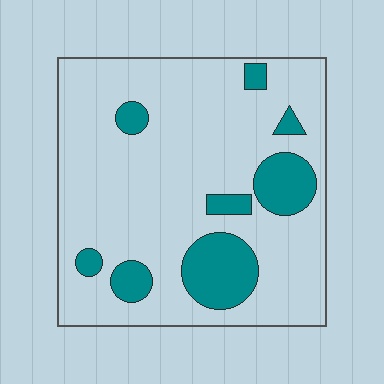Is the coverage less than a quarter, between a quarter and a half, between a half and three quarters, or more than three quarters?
Less than a quarter.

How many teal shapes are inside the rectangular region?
8.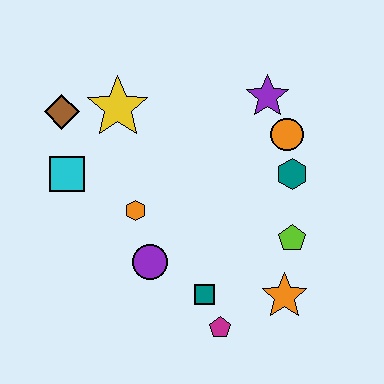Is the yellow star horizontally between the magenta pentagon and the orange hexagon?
No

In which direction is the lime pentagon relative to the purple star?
The lime pentagon is below the purple star.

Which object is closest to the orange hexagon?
The purple circle is closest to the orange hexagon.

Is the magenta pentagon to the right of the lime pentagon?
No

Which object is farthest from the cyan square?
The orange star is farthest from the cyan square.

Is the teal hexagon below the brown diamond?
Yes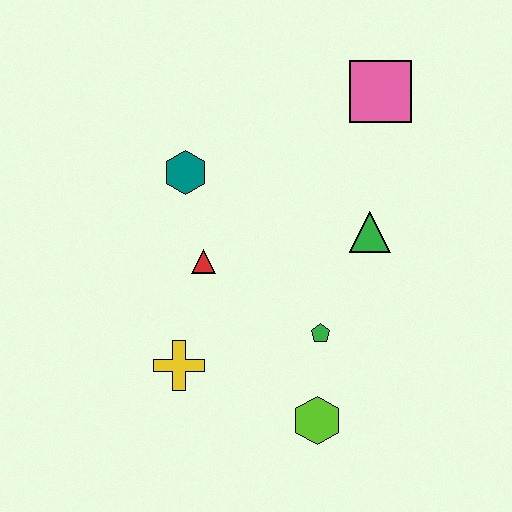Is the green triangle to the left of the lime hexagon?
No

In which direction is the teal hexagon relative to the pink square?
The teal hexagon is to the left of the pink square.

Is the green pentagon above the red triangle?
No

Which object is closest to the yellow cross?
The red triangle is closest to the yellow cross.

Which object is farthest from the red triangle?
The pink square is farthest from the red triangle.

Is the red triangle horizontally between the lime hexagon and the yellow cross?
Yes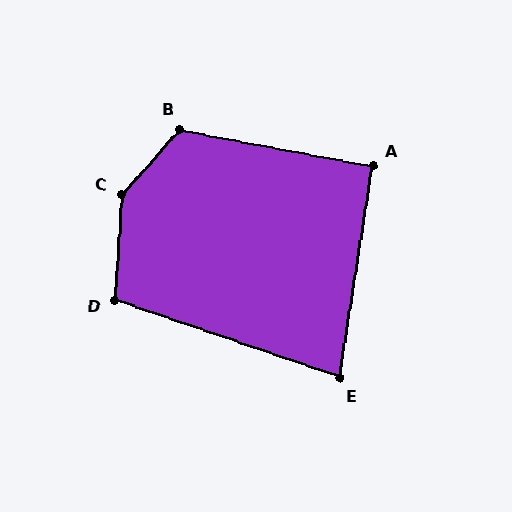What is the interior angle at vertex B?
Approximately 121 degrees (obtuse).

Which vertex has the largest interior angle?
C, at approximately 142 degrees.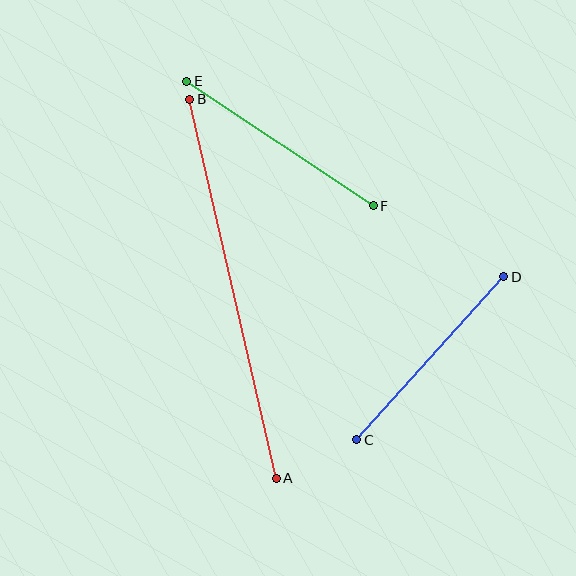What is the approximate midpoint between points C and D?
The midpoint is at approximately (430, 358) pixels.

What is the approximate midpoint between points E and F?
The midpoint is at approximately (280, 143) pixels.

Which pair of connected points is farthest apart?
Points A and B are farthest apart.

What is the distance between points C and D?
The distance is approximately 220 pixels.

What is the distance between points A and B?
The distance is approximately 388 pixels.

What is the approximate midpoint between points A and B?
The midpoint is at approximately (233, 289) pixels.